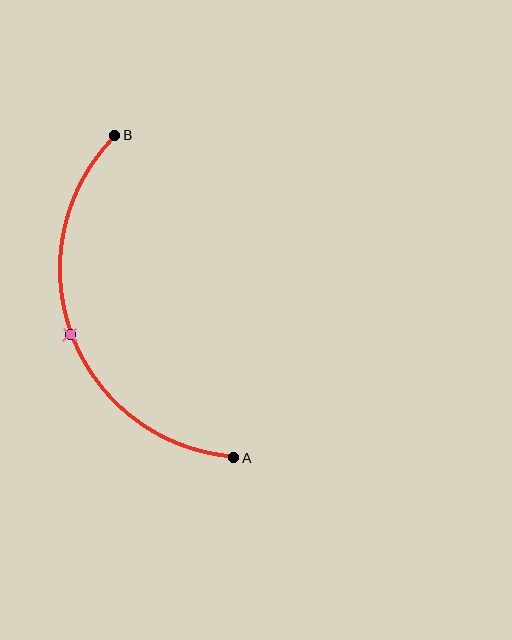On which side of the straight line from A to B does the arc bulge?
The arc bulges to the left of the straight line connecting A and B.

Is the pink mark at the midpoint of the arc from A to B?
Yes. The pink mark lies on the arc at equal arc-length from both A and B — it is the arc midpoint.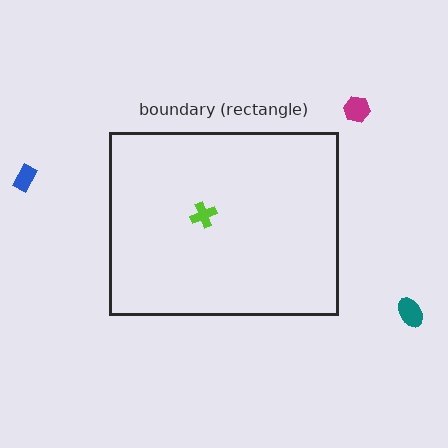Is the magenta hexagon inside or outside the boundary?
Outside.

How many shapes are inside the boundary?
1 inside, 3 outside.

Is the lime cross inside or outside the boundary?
Inside.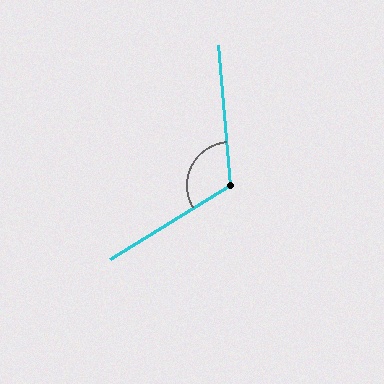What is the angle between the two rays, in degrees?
Approximately 117 degrees.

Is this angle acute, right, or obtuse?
It is obtuse.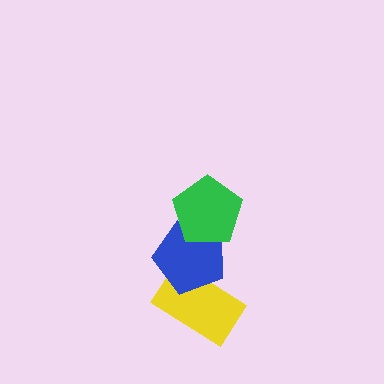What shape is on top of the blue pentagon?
The green pentagon is on top of the blue pentagon.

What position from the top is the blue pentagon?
The blue pentagon is 2nd from the top.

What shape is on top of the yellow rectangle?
The blue pentagon is on top of the yellow rectangle.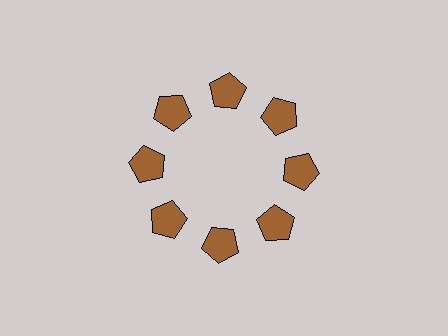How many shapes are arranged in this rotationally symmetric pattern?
There are 8 shapes, arranged in 8 groups of 1.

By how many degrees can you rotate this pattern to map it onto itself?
The pattern maps onto itself every 45 degrees of rotation.